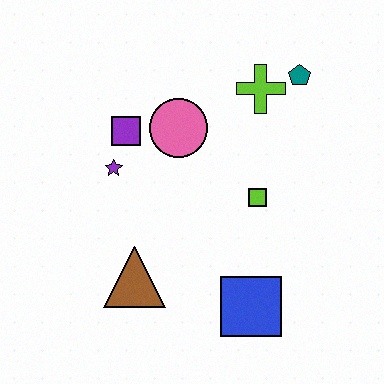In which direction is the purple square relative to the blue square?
The purple square is above the blue square.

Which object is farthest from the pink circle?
The blue square is farthest from the pink circle.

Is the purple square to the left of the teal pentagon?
Yes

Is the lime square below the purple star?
Yes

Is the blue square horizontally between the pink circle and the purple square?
No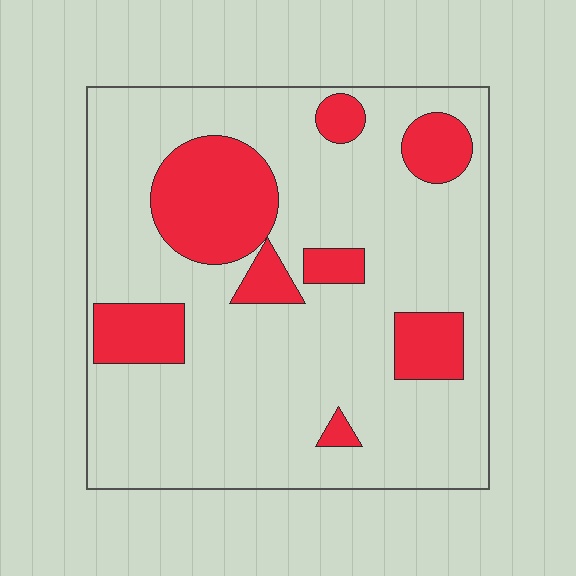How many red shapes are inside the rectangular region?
8.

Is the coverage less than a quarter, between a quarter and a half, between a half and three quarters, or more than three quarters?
Less than a quarter.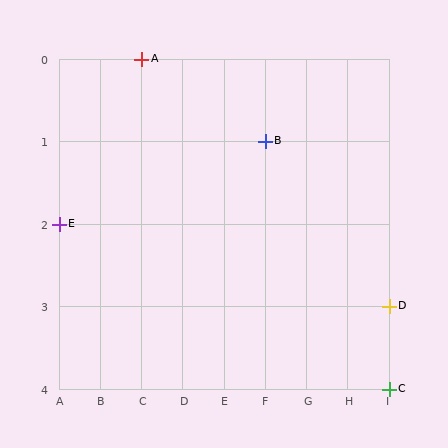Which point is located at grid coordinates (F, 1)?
Point B is at (F, 1).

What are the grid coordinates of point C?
Point C is at grid coordinates (I, 4).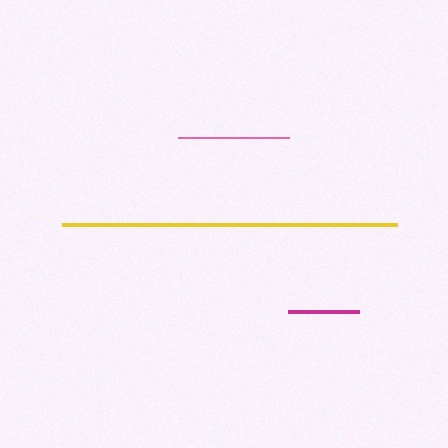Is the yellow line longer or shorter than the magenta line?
The yellow line is longer than the magenta line.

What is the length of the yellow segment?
The yellow segment is approximately 335 pixels long.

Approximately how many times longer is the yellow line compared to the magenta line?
The yellow line is approximately 4.7 times the length of the magenta line.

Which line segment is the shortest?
The magenta line is the shortest at approximately 72 pixels.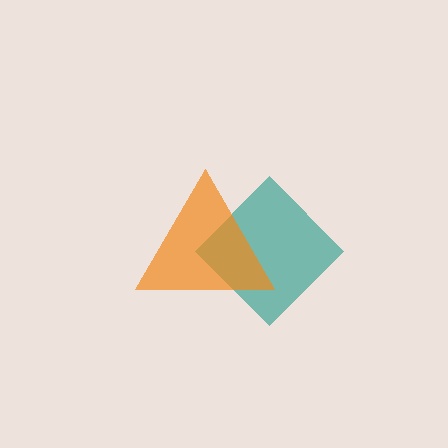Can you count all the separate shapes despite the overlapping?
Yes, there are 2 separate shapes.